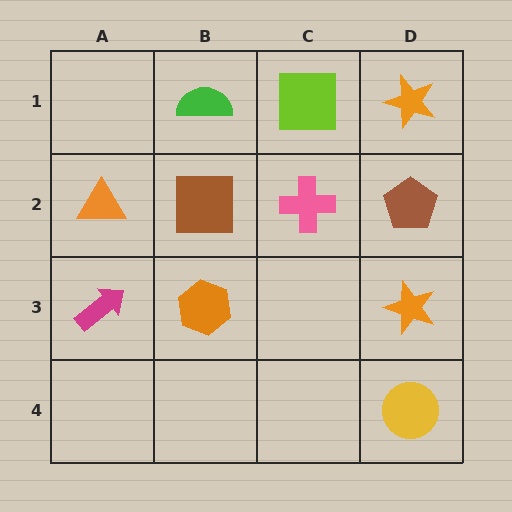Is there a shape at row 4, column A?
No, that cell is empty.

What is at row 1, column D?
An orange star.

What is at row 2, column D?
A brown pentagon.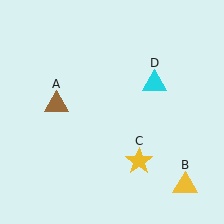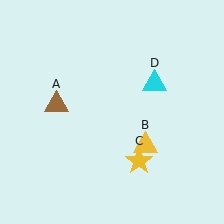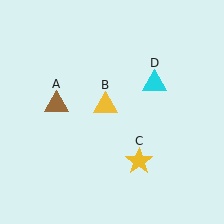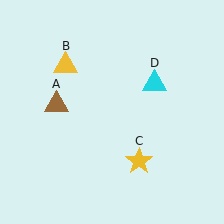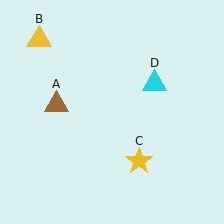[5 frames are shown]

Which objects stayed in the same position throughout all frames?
Brown triangle (object A) and yellow star (object C) and cyan triangle (object D) remained stationary.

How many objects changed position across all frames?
1 object changed position: yellow triangle (object B).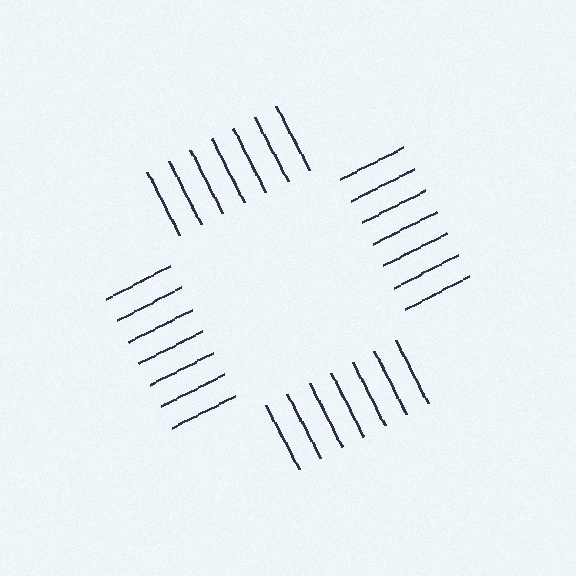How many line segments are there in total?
28 — 7 along each of the 4 edges.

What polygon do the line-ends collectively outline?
An illusory square — the line segments terminate on its edges but no continuous stroke is drawn.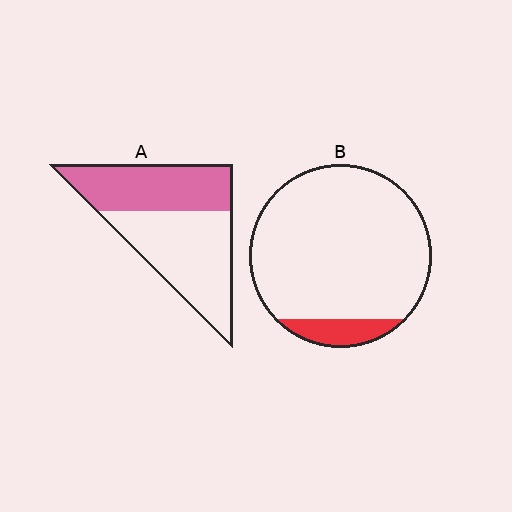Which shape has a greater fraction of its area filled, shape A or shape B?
Shape A.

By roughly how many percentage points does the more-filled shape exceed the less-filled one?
By roughly 35 percentage points (A over B).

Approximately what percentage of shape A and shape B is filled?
A is approximately 45% and B is approximately 10%.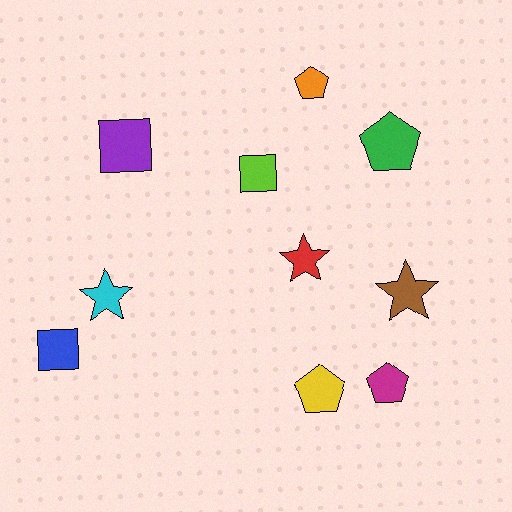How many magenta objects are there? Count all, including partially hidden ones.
There is 1 magenta object.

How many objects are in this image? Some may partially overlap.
There are 10 objects.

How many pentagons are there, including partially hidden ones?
There are 4 pentagons.